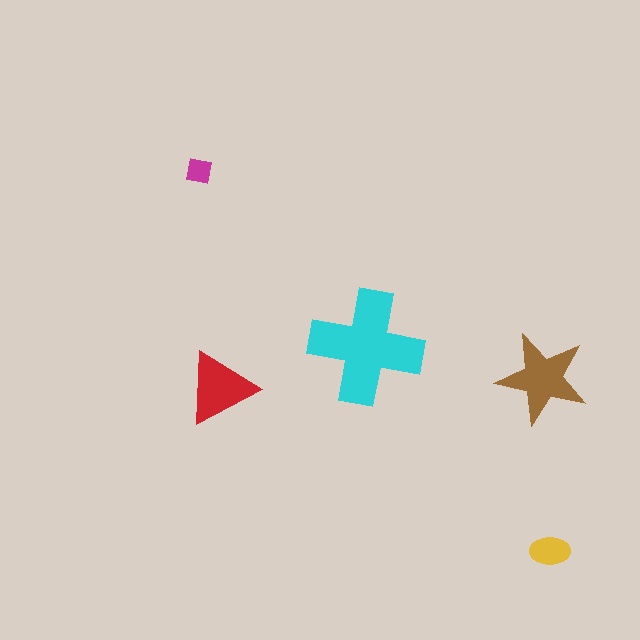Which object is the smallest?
The magenta square.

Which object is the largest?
The cyan cross.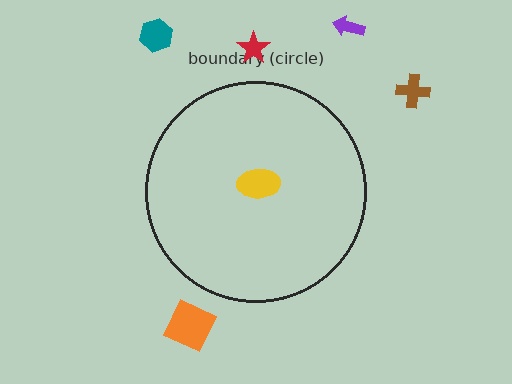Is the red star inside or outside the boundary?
Outside.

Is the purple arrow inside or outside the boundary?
Outside.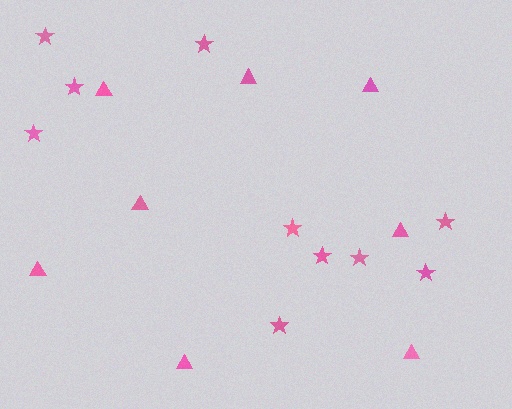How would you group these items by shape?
There are 2 groups: one group of stars (10) and one group of triangles (8).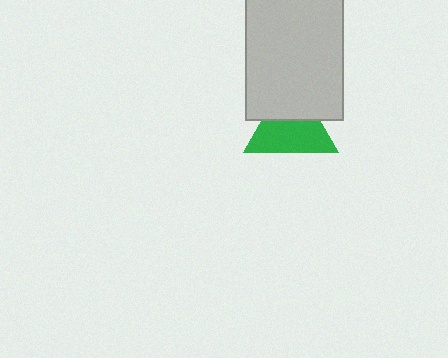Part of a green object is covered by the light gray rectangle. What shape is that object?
It is a triangle.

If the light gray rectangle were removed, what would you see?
You would see the complete green triangle.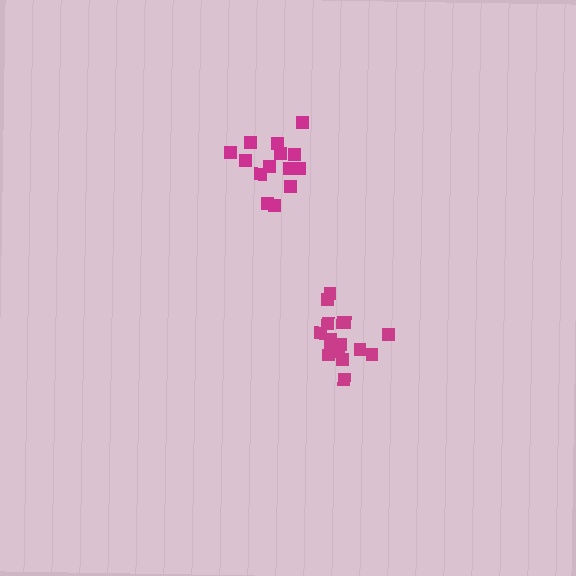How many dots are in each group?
Group 1: 17 dots, Group 2: 14 dots (31 total).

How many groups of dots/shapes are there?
There are 2 groups.